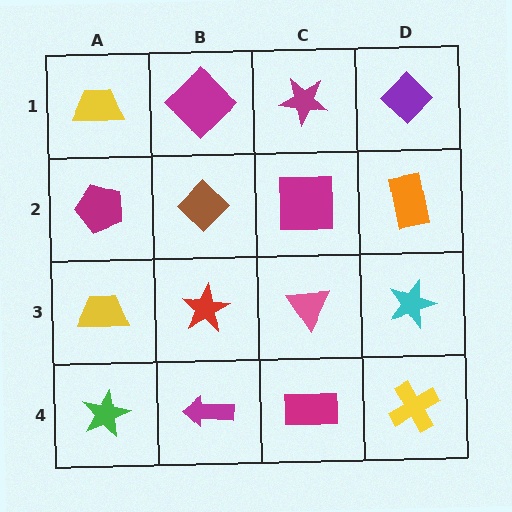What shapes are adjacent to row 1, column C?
A magenta square (row 2, column C), a magenta diamond (row 1, column B), a purple diamond (row 1, column D).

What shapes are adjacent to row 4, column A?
A yellow trapezoid (row 3, column A), a magenta arrow (row 4, column B).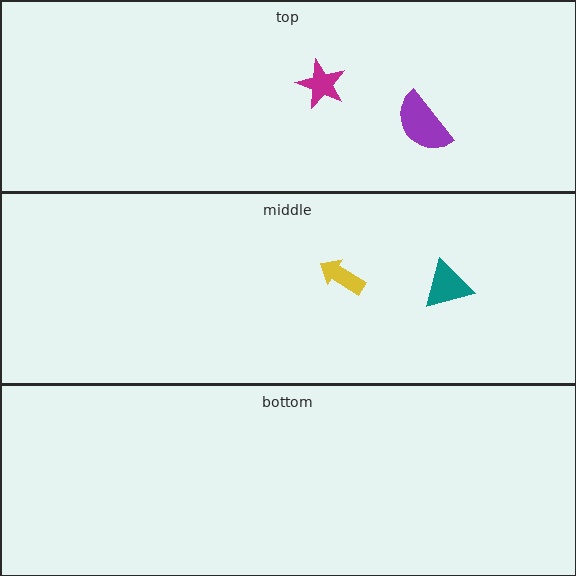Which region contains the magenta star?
The top region.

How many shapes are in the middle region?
2.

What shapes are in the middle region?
The teal triangle, the yellow arrow.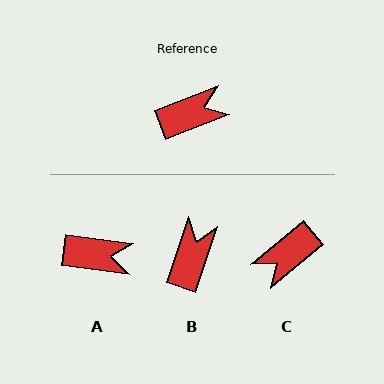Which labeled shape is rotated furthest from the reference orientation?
C, about 162 degrees away.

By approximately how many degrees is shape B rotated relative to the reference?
Approximately 50 degrees counter-clockwise.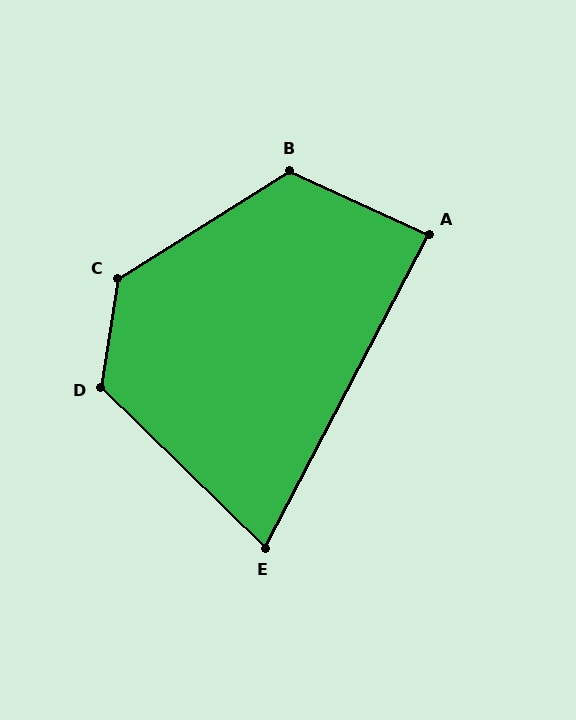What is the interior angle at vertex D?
Approximately 126 degrees (obtuse).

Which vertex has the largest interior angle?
C, at approximately 131 degrees.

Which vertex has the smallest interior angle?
E, at approximately 73 degrees.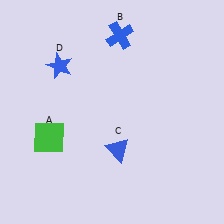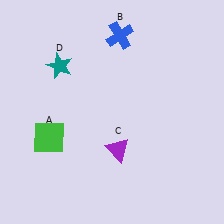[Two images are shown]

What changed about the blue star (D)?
In Image 1, D is blue. In Image 2, it changed to teal.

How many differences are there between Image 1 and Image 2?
There are 2 differences between the two images.